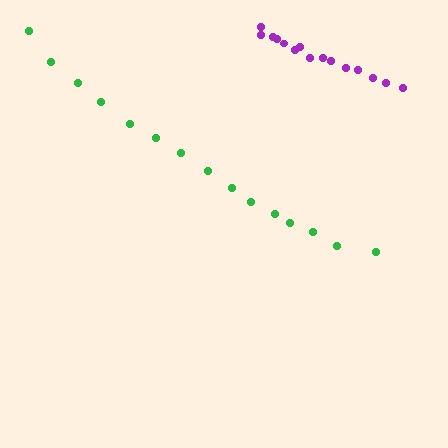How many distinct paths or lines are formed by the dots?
There are 2 distinct paths.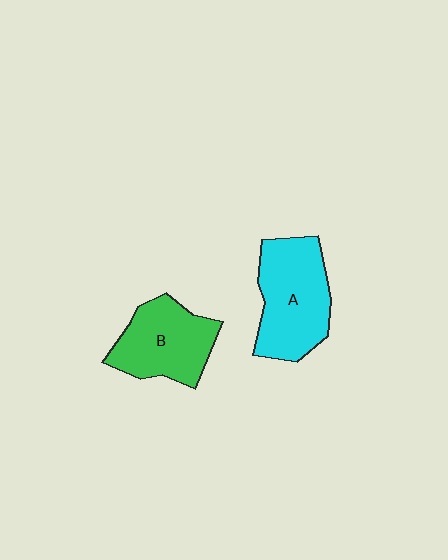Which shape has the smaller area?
Shape B (green).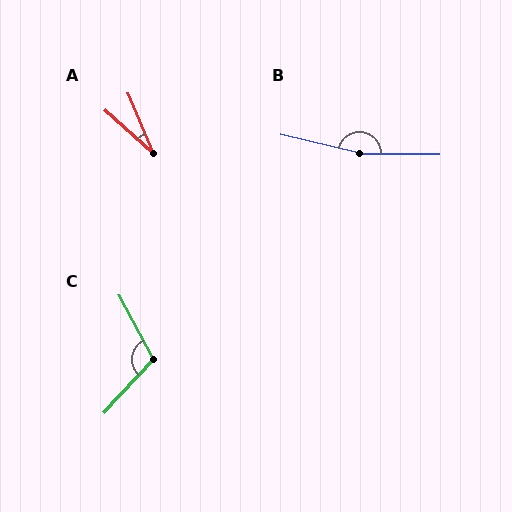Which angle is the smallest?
A, at approximately 25 degrees.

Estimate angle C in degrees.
Approximately 109 degrees.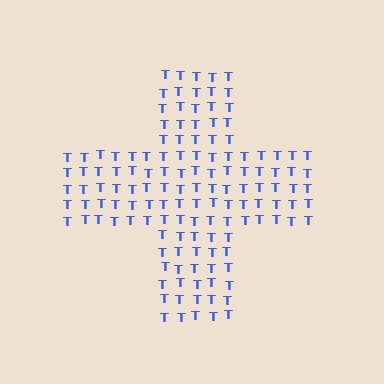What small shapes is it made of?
It is made of small letter T's.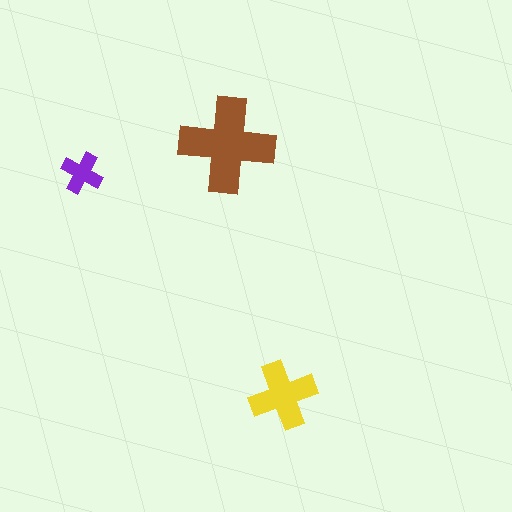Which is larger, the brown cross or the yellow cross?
The brown one.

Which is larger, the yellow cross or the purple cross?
The yellow one.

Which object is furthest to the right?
The yellow cross is rightmost.